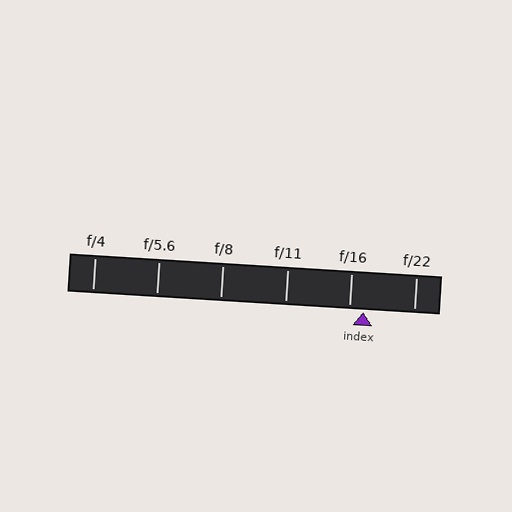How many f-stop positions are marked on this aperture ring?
There are 6 f-stop positions marked.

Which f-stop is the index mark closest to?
The index mark is closest to f/16.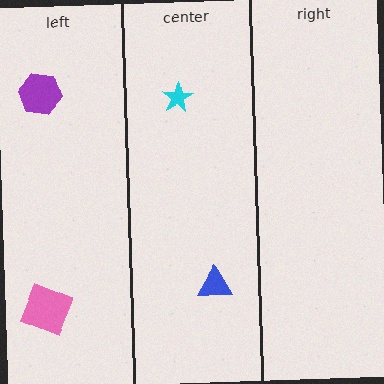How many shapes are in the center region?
2.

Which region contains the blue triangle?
The center region.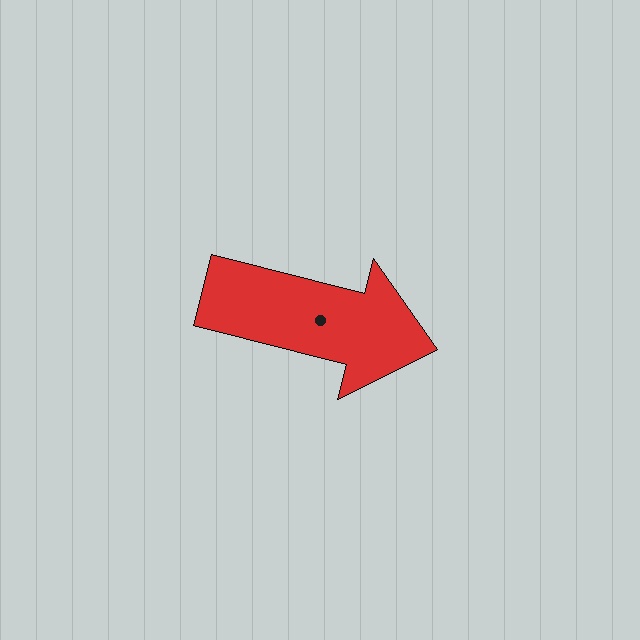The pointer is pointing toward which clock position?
Roughly 3 o'clock.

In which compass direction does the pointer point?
East.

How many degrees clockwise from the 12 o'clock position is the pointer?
Approximately 104 degrees.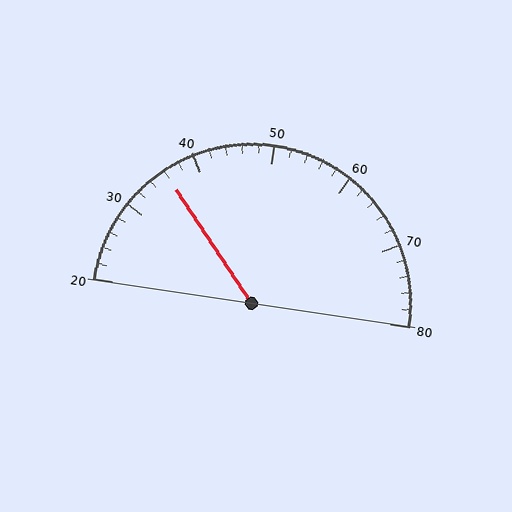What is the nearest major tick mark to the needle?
The nearest major tick mark is 40.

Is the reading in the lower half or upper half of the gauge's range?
The reading is in the lower half of the range (20 to 80).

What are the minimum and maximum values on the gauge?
The gauge ranges from 20 to 80.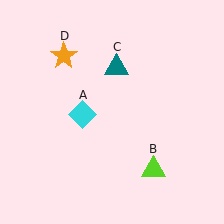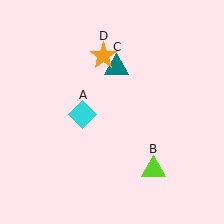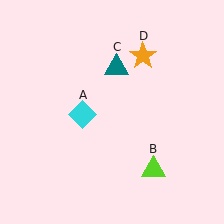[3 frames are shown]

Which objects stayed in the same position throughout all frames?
Cyan diamond (object A) and lime triangle (object B) and teal triangle (object C) remained stationary.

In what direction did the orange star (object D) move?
The orange star (object D) moved right.